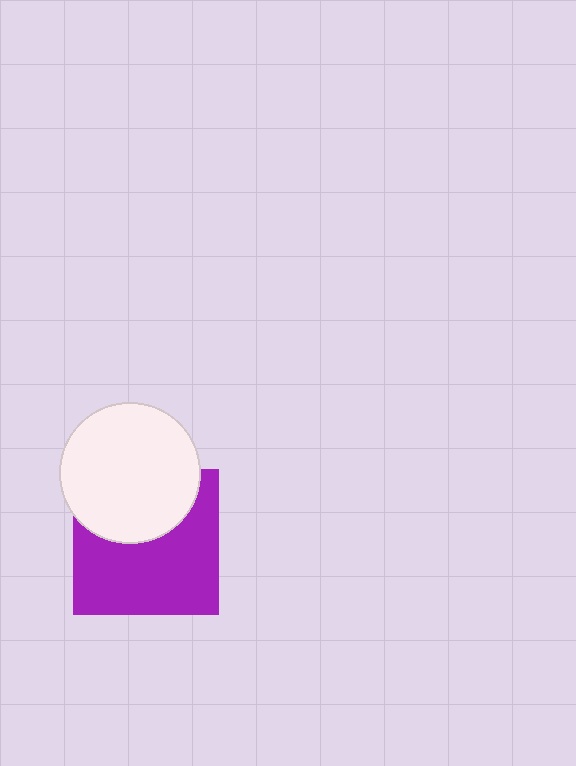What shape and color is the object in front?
The object in front is a white circle.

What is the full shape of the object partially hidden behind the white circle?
The partially hidden object is a purple square.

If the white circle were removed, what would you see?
You would see the complete purple square.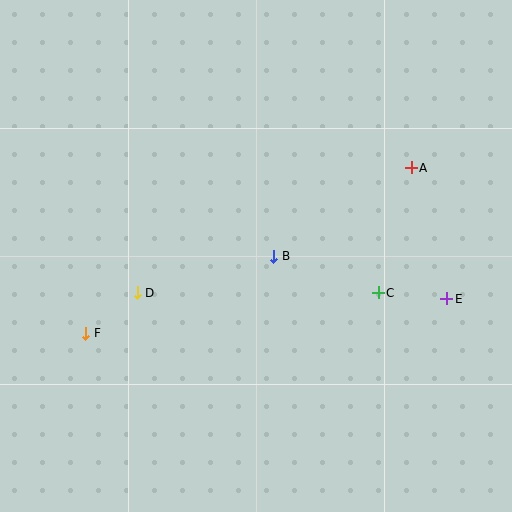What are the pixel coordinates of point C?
Point C is at (378, 293).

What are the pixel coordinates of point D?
Point D is at (137, 293).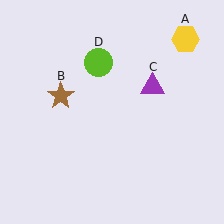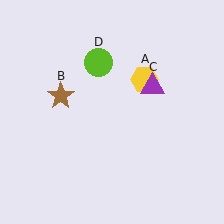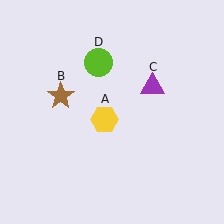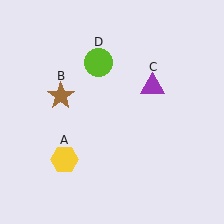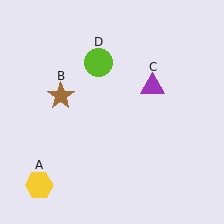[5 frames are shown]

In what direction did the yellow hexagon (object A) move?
The yellow hexagon (object A) moved down and to the left.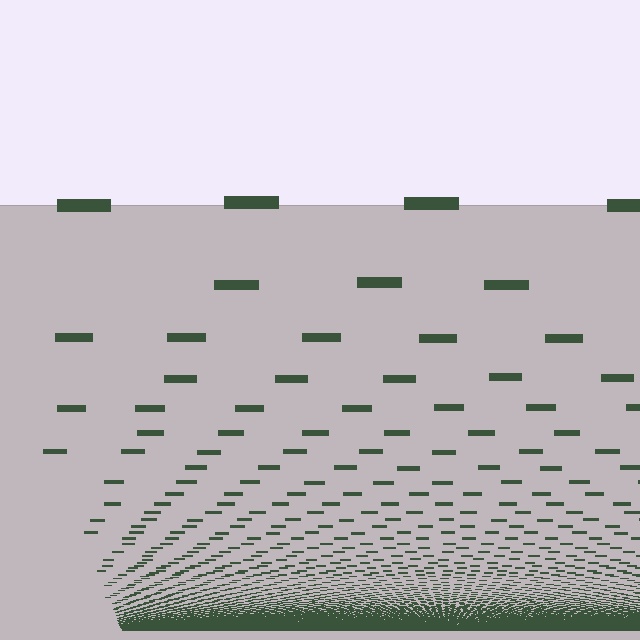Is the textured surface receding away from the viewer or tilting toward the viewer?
The surface appears to tilt toward the viewer. Texture elements get larger and sparser toward the top.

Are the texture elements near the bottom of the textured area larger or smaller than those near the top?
Smaller. The gradient is inverted — elements near the bottom are smaller and denser.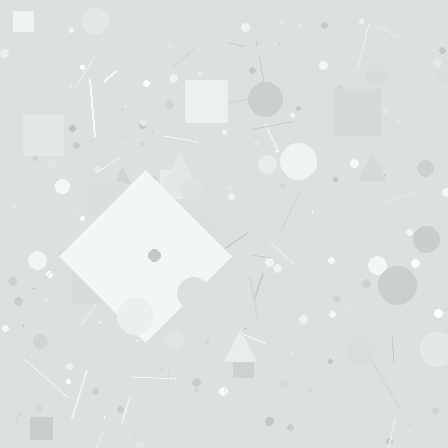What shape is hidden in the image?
A diamond is hidden in the image.